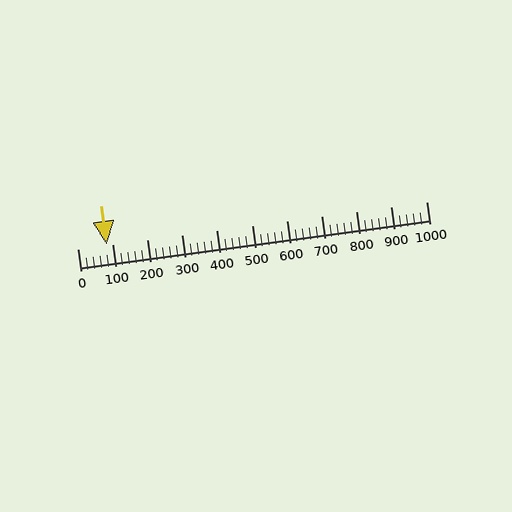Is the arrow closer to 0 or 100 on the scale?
The arrow is closer to 100.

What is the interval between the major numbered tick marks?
The major tick marks are spaced 100 units apart.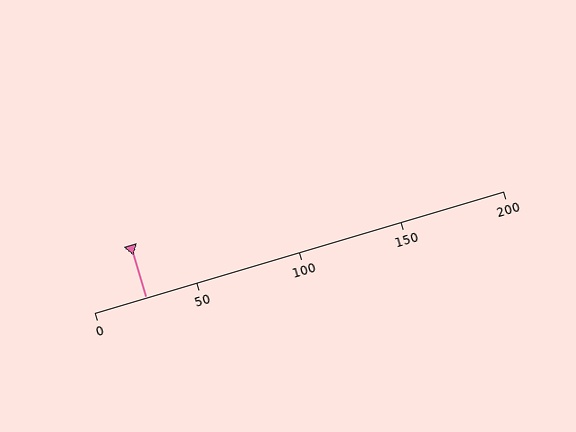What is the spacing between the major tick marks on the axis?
The major ticks are spaced 50 apart.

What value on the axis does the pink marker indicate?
The marker indicates approximately 25.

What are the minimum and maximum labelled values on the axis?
The axis runs from 0 to 200.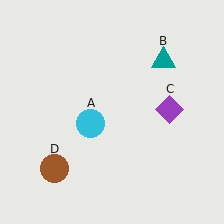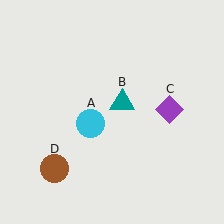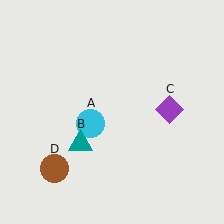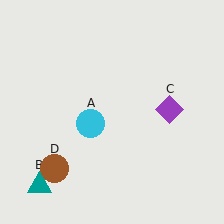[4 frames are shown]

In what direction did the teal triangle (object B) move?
The teal triangle (object B) moved down and to the left.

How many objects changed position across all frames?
1 object changed position: teal triangle (object B).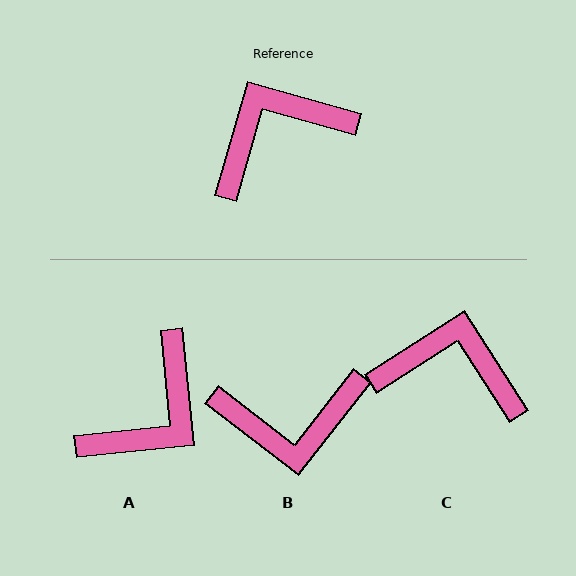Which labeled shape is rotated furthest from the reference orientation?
A, about 158 degrees away.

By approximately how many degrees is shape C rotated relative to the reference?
Approximately 41 degrees clockwise.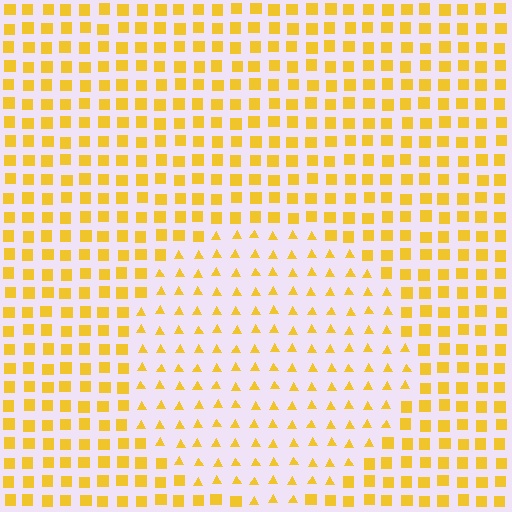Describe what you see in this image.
The image is filled with small yellow elements arranged in a uniform grid. A circle-shaped region contains triangles, while the surrounding area contains squares. The boundary is defined purely by the change in element shape.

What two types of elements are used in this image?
The image uses triangles inside the circle region and squares outside it.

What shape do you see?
I see a circle.